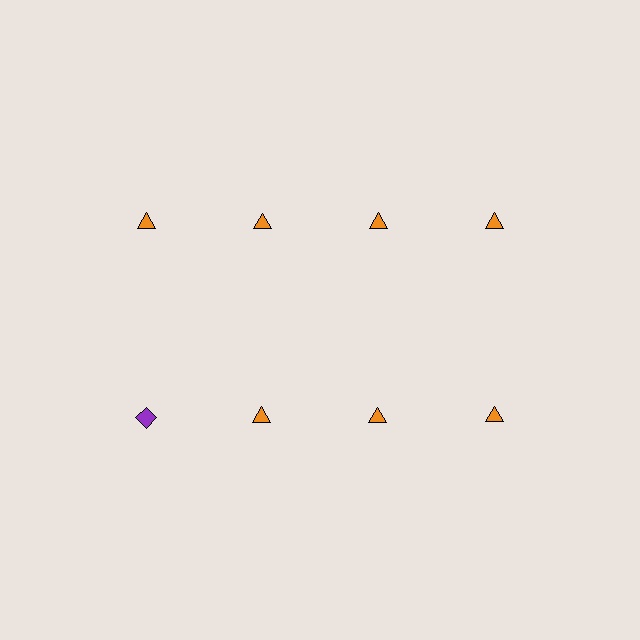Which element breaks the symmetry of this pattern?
The purple diamond in the second row, leftmost column breaks the symmetry. All other shapes are orange triangles.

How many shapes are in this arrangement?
There are 8 shapes arranged in a grid pattern.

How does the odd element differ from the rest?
It differs in both color (purple instead of orange) and shape (diamond instead of triangle).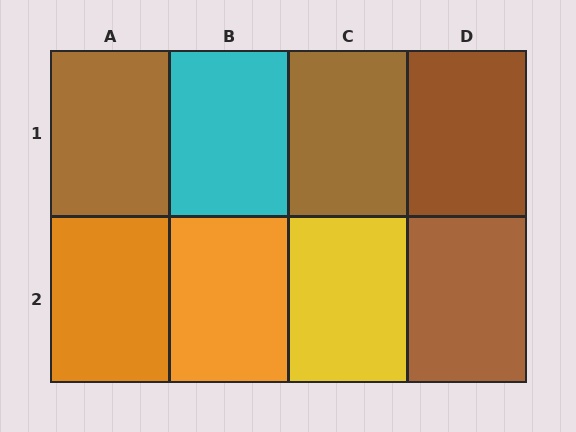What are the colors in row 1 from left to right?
Brown, cyan, brown, brown.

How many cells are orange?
2 cells are orange.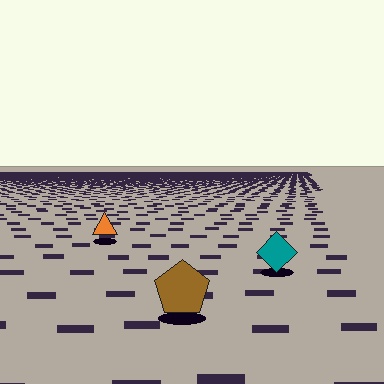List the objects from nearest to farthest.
From nearest to farthest: the brown pentagon, the teal diamond, the orange triangle.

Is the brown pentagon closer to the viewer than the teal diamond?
Yes. The brown pentagon is closer — you can tell from the texture gradient: the ground texture is coarser near it.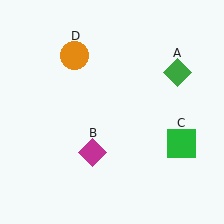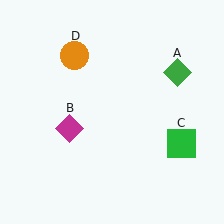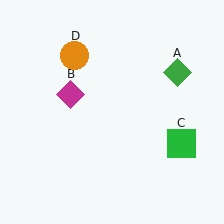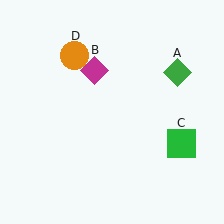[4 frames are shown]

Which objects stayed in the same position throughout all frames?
Green diamond (object A) and green square (object C) and orange circle (object D) remained stationary.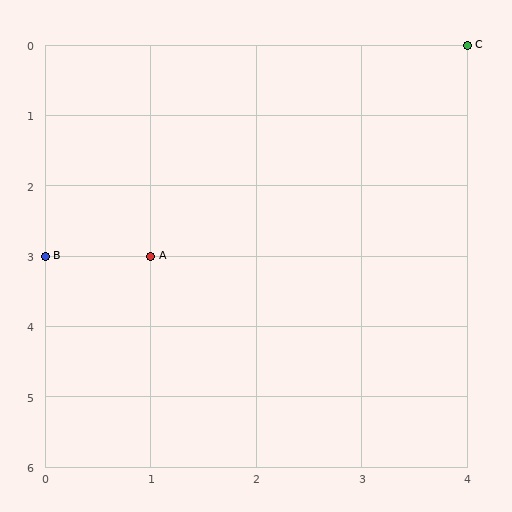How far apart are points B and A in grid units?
Points B and A are 1 column apart.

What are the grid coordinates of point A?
Point A is at grid coordinates (1, 3).